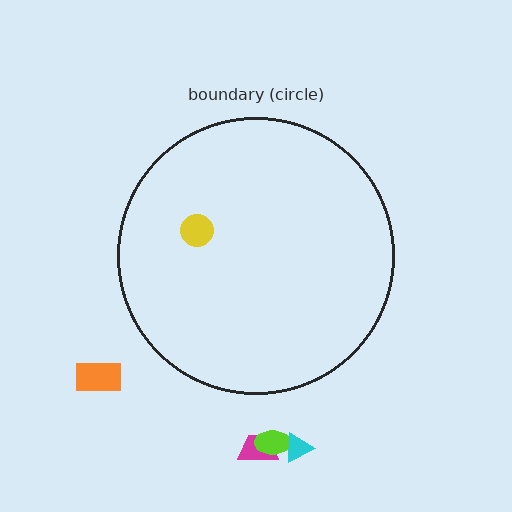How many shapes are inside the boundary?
1 inside, 4 outside.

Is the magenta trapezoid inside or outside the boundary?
Outside.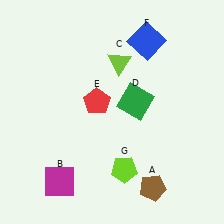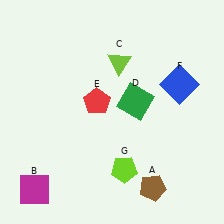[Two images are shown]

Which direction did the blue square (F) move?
The blue square (F) moved down.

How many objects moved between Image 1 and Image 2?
2 objects moved between the two images.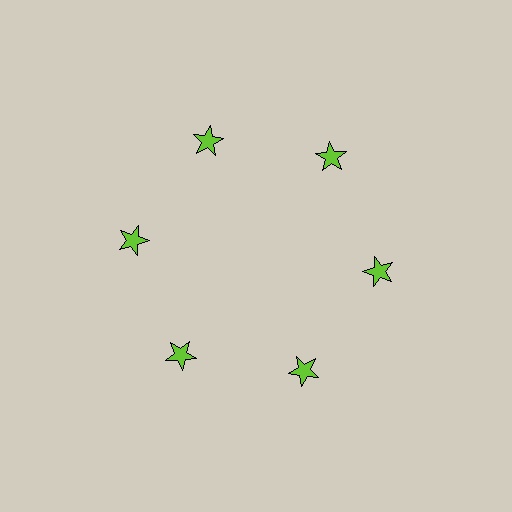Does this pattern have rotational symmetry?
Yes, this pattern has 6-fold rotational symmetry. It looks the same after rotating 60 degrees around the center.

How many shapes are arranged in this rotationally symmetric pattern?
There are 6 shapes, arranged in 6 groups of 1.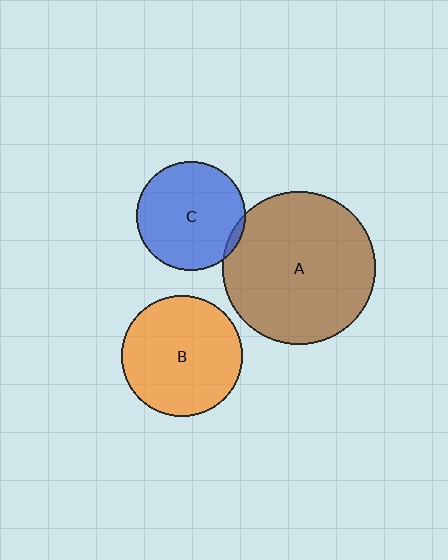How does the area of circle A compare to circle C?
Approximately 2.0 times.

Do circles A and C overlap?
Yes.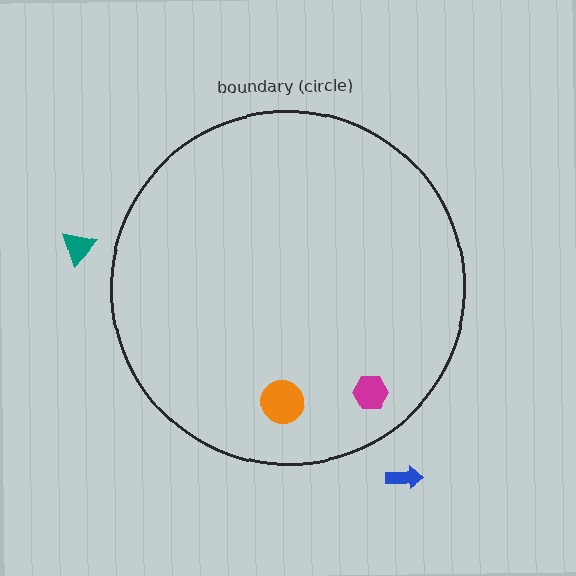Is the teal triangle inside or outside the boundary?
Outside.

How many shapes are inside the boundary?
2 inside, 2 outside.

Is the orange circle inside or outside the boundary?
Inside.